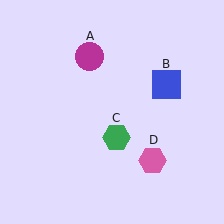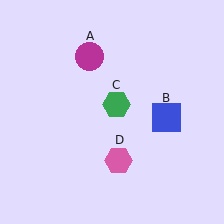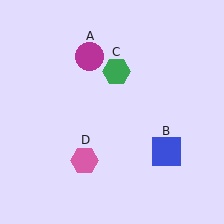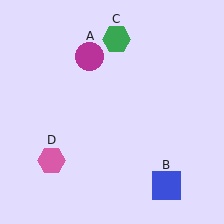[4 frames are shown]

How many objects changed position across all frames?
3 objects changed position: blue square (object B), green hexagon (object C), pink hexagon (object D).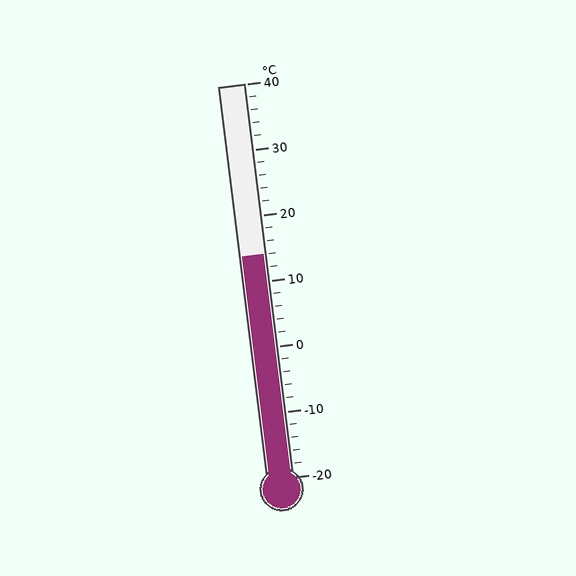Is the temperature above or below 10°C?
The temperature is above 10°C.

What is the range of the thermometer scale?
The thermometer scale ranges from -20°C to 40°C.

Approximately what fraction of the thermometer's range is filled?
The thermometer is filled to approximately 55% of its range.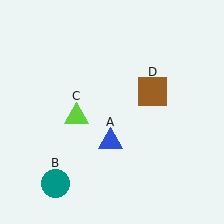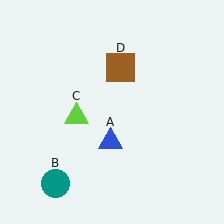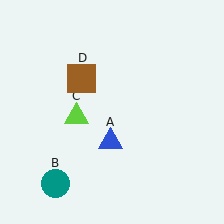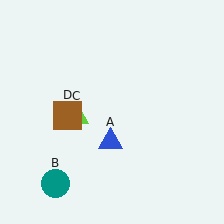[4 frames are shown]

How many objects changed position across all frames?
1 object changed position: brown square (object D).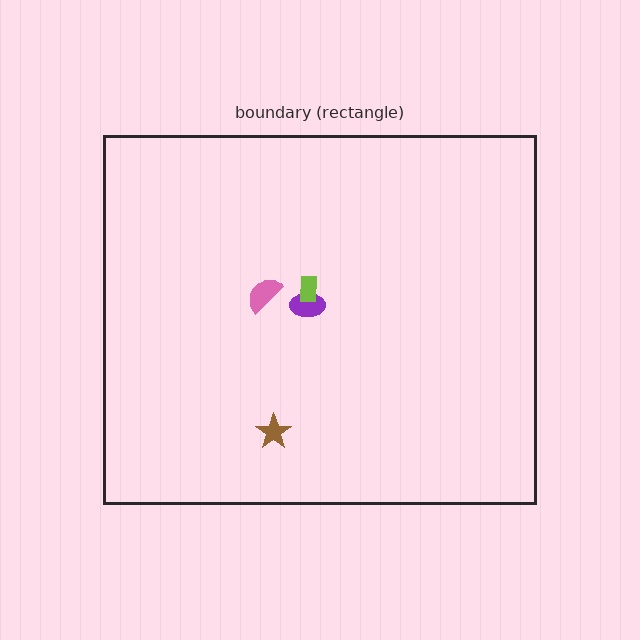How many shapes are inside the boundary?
4 inside, 0 outside.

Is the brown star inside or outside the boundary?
Inside.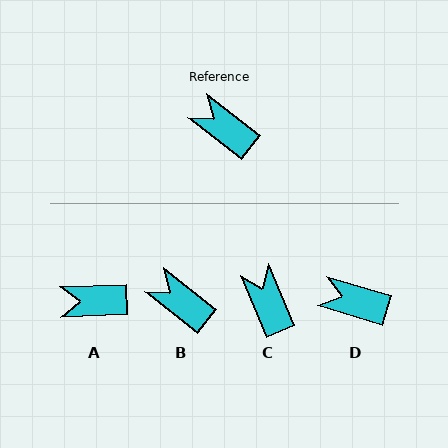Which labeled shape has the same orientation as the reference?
B.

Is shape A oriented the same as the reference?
No, it is off by about 40 degrees.